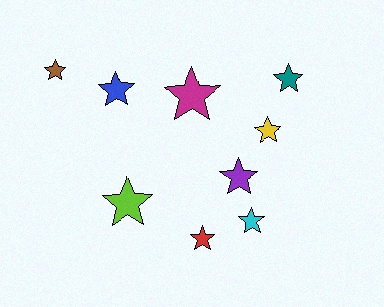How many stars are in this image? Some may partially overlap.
There are 9 stars.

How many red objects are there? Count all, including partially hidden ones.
There is 1 red object.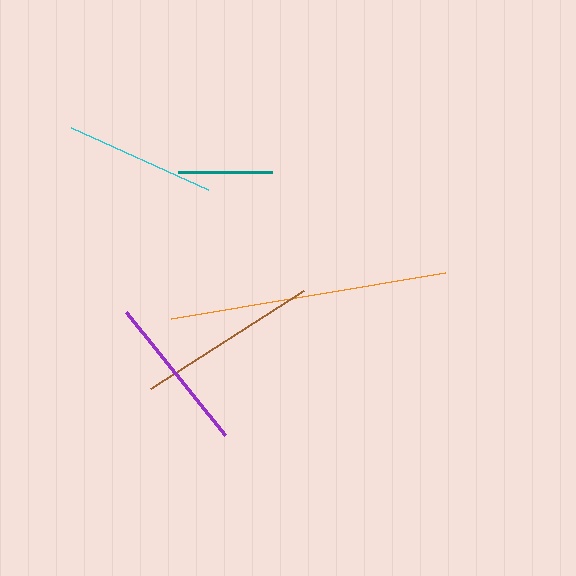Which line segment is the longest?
The orange line is the longest at approximately 277 pixels.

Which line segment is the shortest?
The teal line is the shortest at approximately 94 pixels.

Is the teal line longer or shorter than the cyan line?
The cyan line is longer than the teal line.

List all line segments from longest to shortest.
From longest to shortest: orange, brown, purple, cyan, teal.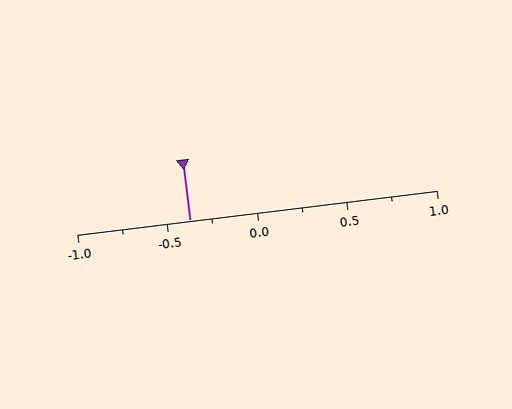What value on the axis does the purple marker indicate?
The marker indicates approximately -0.38.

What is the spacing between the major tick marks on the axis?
The major ticks are spaced 0.5 apart.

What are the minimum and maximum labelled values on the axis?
The axis runs from -1.0 to 1.0.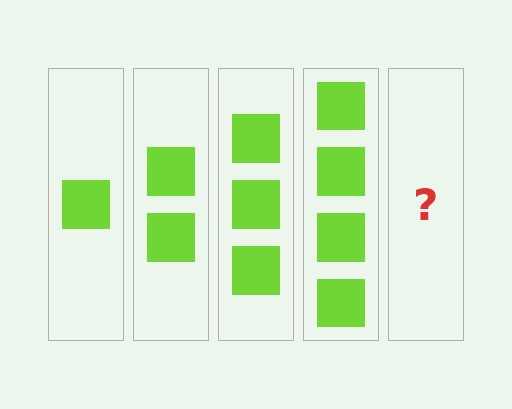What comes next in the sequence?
The next element should be 5 squares.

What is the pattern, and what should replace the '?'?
The pattern is that each step adds one more square. The '?' should be 5 squares.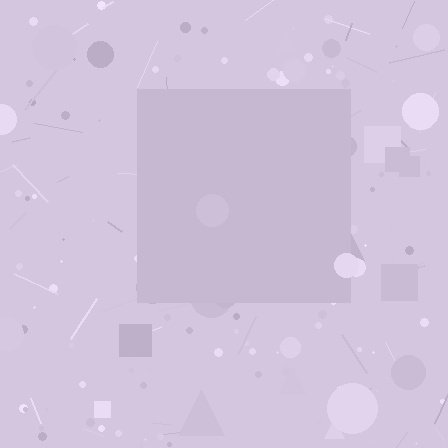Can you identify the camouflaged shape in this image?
The camouflaged shape is a square.